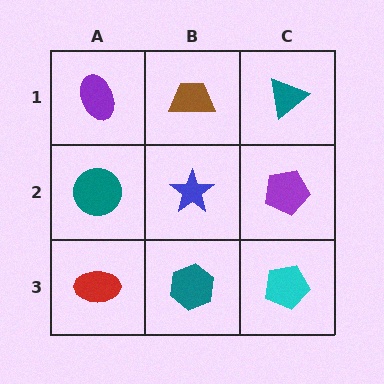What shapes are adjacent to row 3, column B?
A blue star (row 2, column B), a red ellipse (row 3, column A), a cyan pentagon (row 3, column C).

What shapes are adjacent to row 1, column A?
A teal circle (row 2, column A), a brown trapezoid (row 1, column B).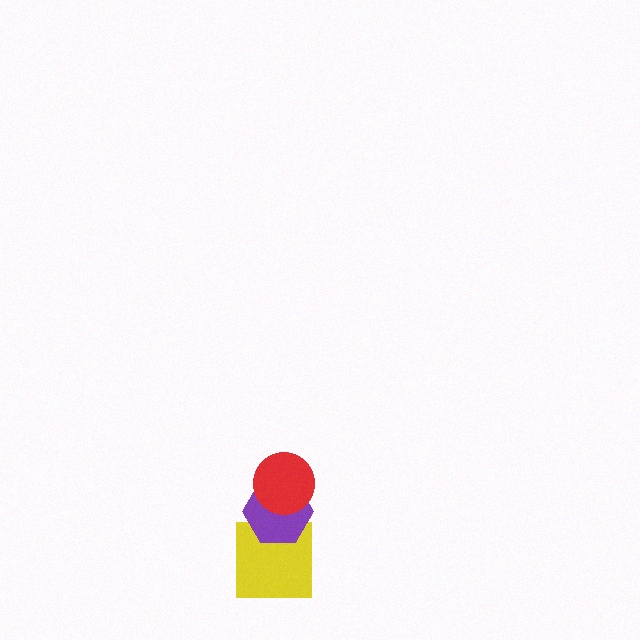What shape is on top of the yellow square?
The purple hexagon is on top of the yellow square.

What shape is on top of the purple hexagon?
The red circle is on top of the purple hexagon.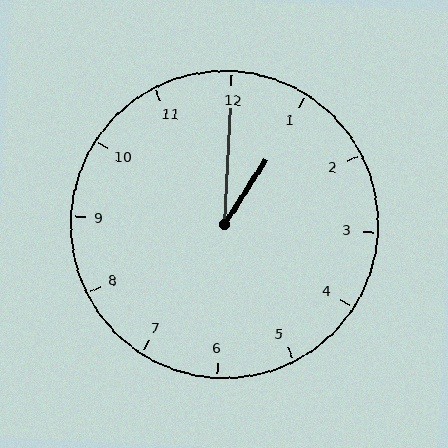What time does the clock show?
1:00.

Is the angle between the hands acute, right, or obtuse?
It is acute.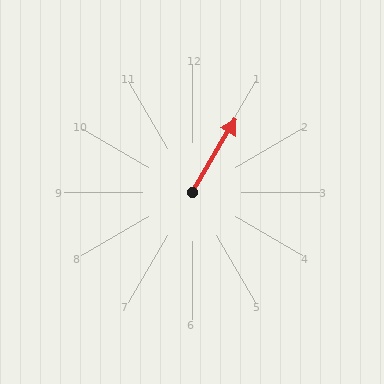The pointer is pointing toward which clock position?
Roughly 1 o'clock.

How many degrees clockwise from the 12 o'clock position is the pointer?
Approximately 31 degrees.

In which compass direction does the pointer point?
Northeast.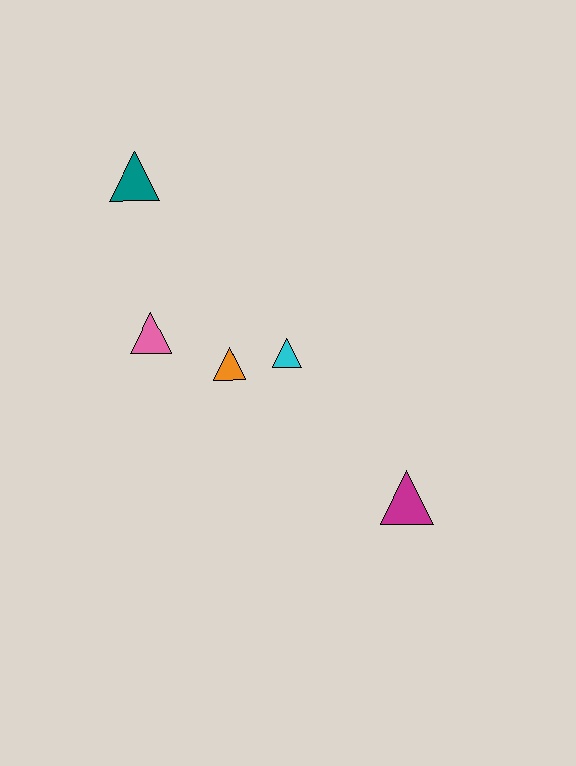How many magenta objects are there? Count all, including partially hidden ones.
There is 1 magenta object.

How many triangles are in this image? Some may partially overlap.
There are 5 triangles.